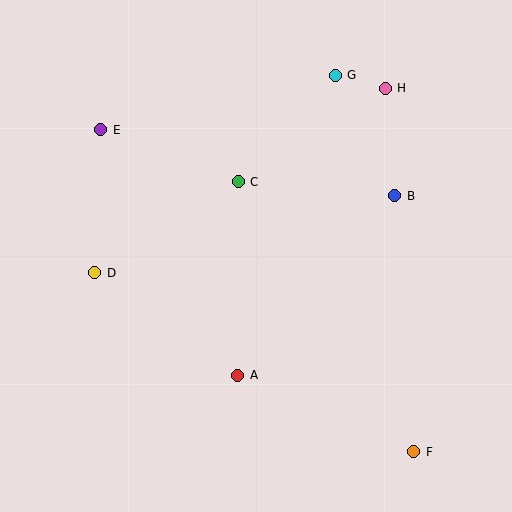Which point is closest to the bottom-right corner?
Point F is closest to the bottom-right corner.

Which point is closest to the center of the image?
Point C at (238, 182) is closest to the center.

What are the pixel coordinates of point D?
Point D is at (95, 273).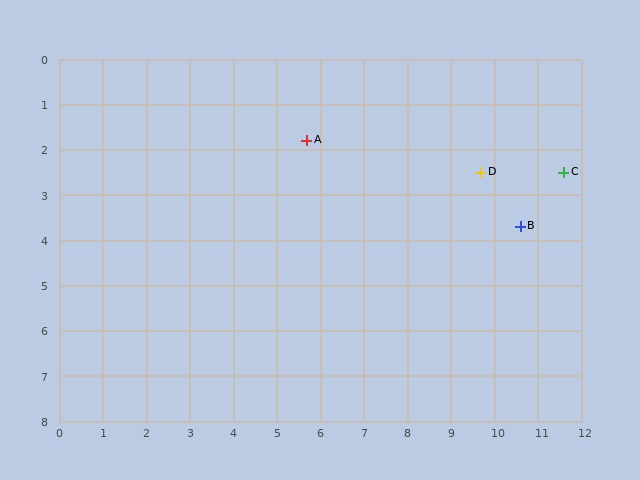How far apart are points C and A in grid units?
Points C and A are about 5.9 grid units apart.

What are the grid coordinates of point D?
Point D is at approximately (9.7, 2.5).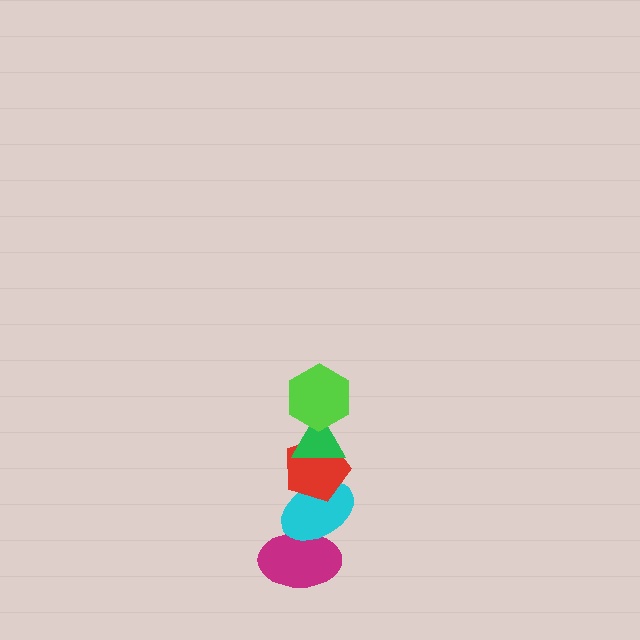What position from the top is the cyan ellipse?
The cyan ellipse is 4th from the top.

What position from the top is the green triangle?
The green triangle is 2nd from the top.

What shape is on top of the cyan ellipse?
The red pentagon is on top of the cyan ellipse.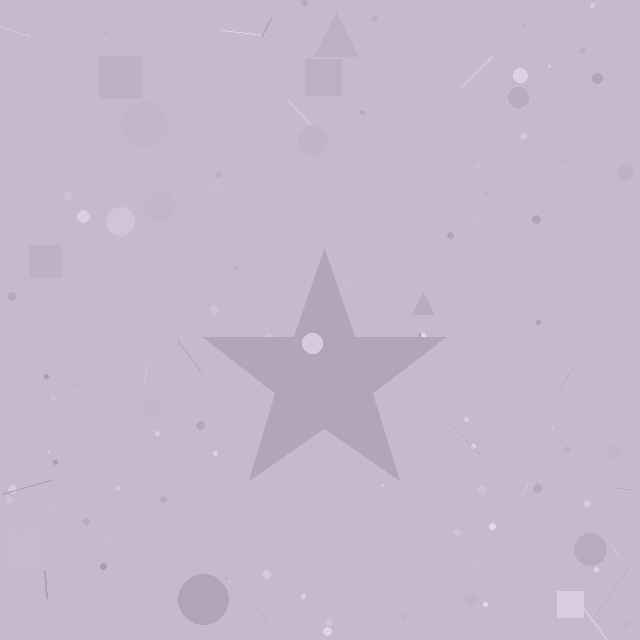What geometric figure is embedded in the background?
A star is embedded in the background.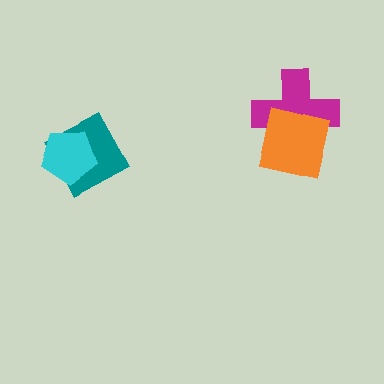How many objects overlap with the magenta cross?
1 object overlaps with the magenta cross.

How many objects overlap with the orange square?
1 object overlaps with the orange square.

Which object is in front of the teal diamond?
The cyan pentagon is in front of the teal diamond.